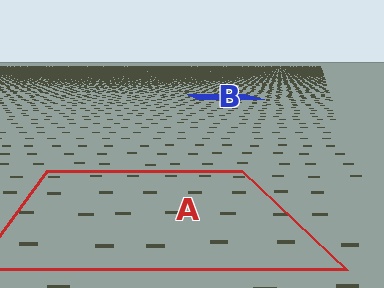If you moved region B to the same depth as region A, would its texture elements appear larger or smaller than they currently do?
They would appear larger. At a closer depth, the same texture elements are projected at a bigger on-screen size.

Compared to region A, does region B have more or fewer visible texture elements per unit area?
Region B has more texture elements per unit area — they are packed more densely because it is farther away.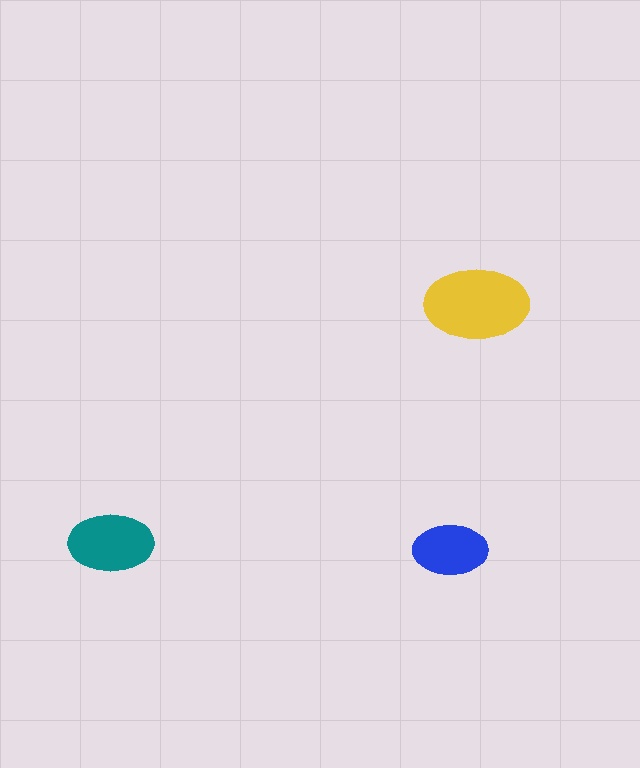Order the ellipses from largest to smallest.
the yellow one, the teal one, the blue one.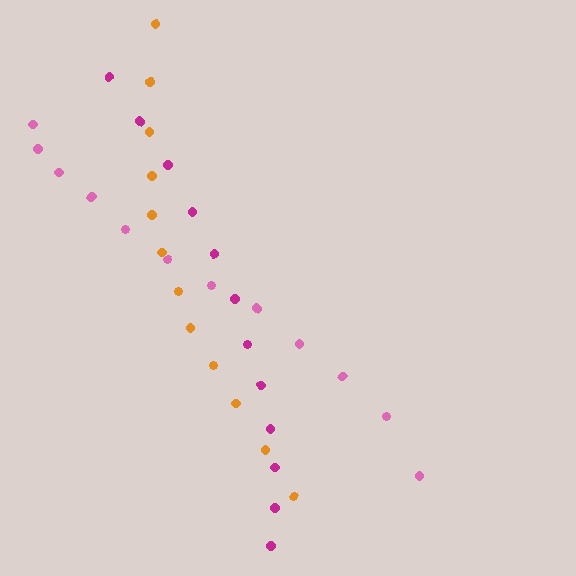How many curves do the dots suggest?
There are 3 distinct paths.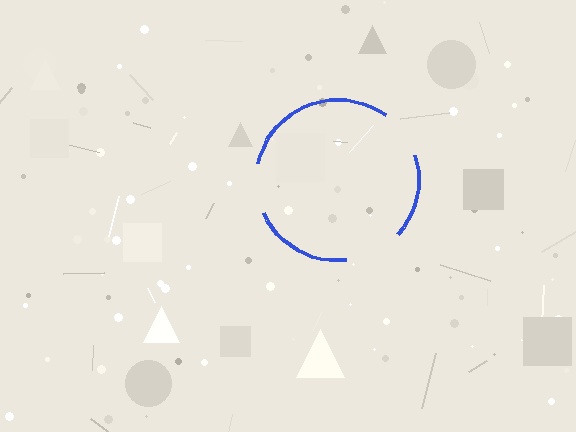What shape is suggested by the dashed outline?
The dashed outline suggests a circle.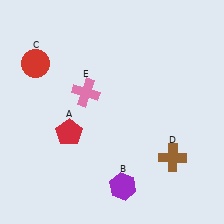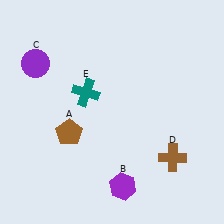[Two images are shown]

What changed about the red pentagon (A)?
In Image 1, A is red. In Image 2, it changed to brown.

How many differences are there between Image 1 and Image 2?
There are 3 differences between the two images.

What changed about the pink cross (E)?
In Image 1, E is pink. In Image 2, it changed to teal.